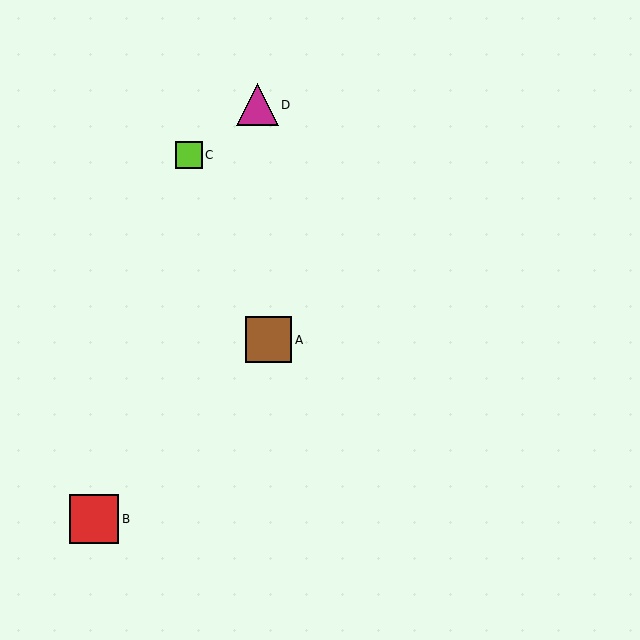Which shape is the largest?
The red square (labeled B) is the largest.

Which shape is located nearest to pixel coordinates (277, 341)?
The brown square (labeled A) at (269, 340) is nearest to that location.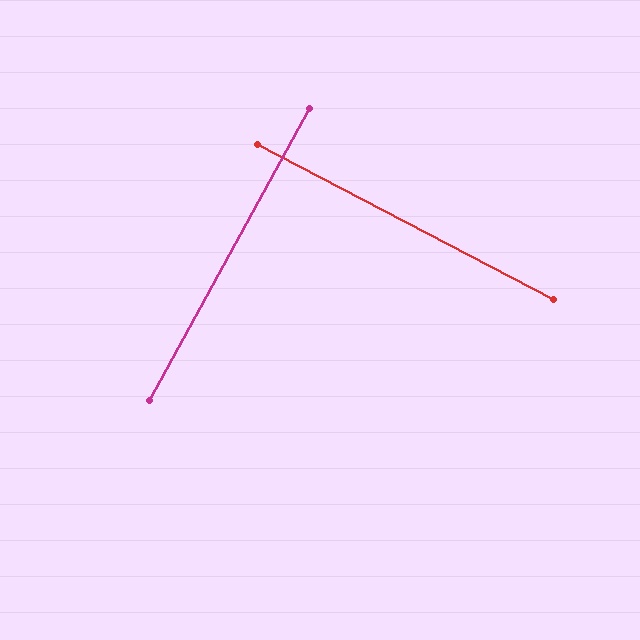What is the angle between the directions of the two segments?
Approximately 89 degrees.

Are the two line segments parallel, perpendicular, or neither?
Perpendicular — they meet at approximately 89°.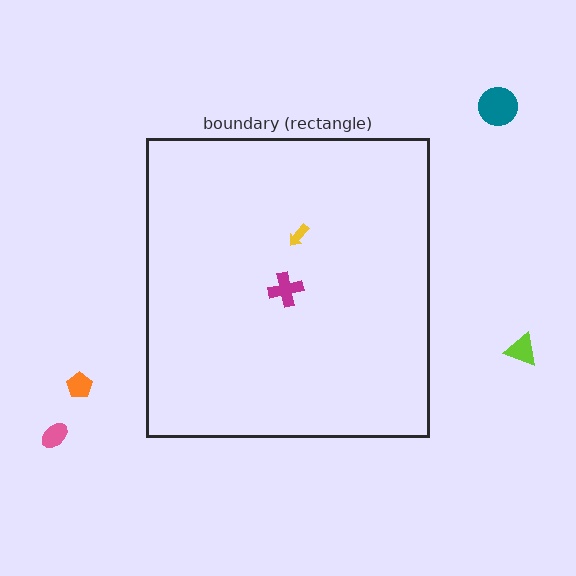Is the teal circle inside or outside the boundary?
Outside.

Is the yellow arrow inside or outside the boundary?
Inside.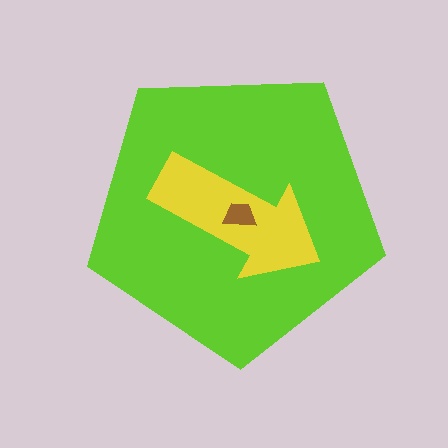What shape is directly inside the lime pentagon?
The yellow arrow.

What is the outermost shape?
The lime pentagon.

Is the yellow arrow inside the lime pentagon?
Yes.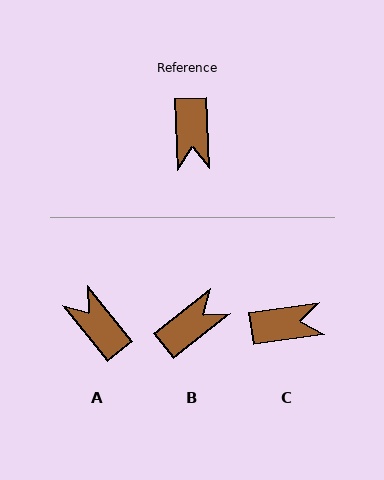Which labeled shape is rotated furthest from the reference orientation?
A, about 144 degrees away.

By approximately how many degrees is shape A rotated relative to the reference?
Approximately 144 degrees clockwise.